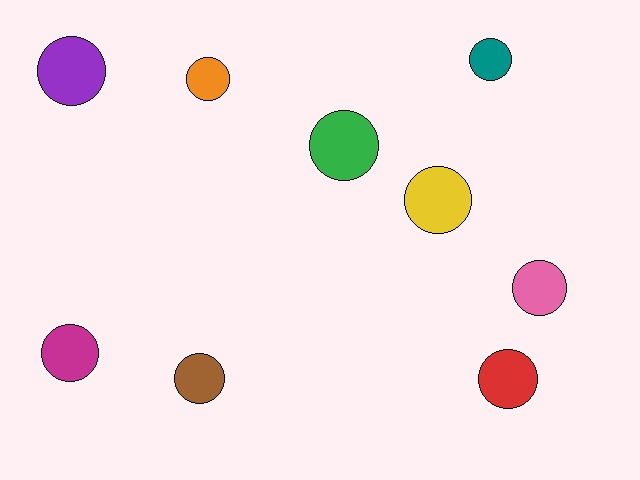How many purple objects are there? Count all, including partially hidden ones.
There is 1 purple object.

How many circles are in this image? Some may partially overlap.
There are 9 circles.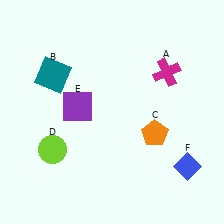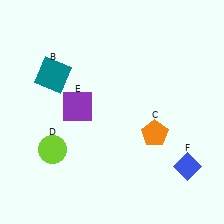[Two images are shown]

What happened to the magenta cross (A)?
The magenta cross (A) was removed in Image 2. It was in the top-right area of Image 1.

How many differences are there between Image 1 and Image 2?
There is 1 difference between the two images.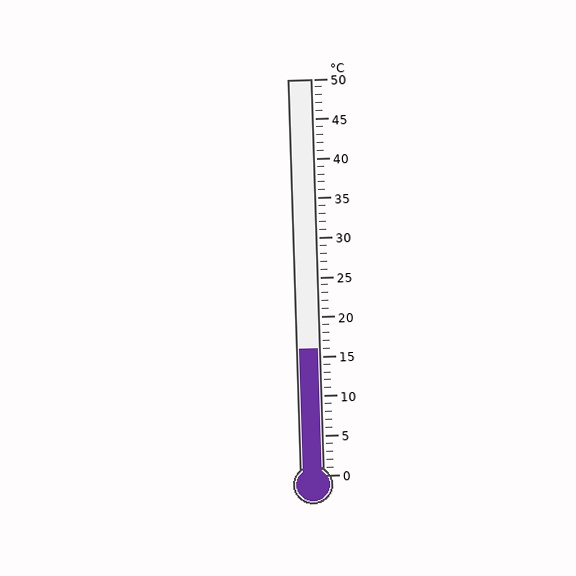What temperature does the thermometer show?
The thermometer shows approximately 16°C.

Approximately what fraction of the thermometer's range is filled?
The thermometer is filled to approximately 30% of its range.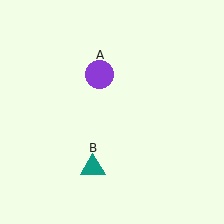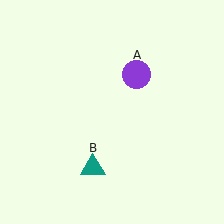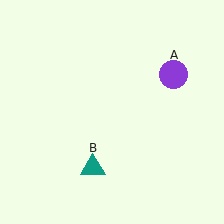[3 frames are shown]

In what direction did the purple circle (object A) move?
The purple circle (object A) moved right.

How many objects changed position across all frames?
1 object changed position: purple circle (object A).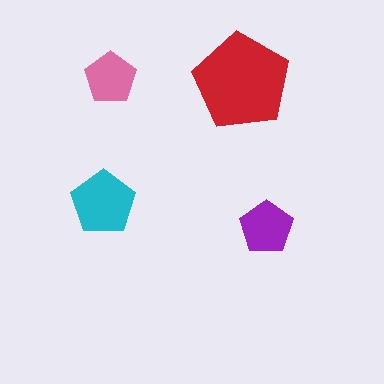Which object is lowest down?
The purple pentagon is bottommost.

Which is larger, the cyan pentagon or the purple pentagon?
The cyan one.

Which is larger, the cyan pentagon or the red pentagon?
The red one.